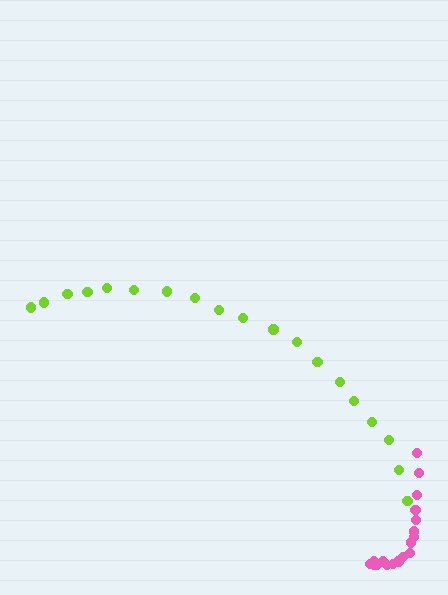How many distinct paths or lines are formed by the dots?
There are 2 distinct paths.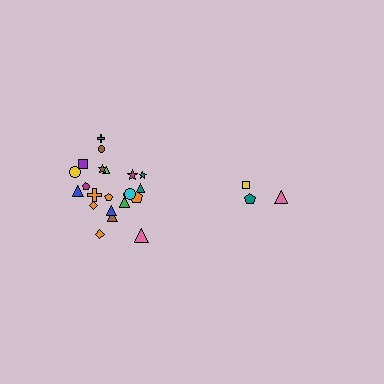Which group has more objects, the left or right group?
The left group.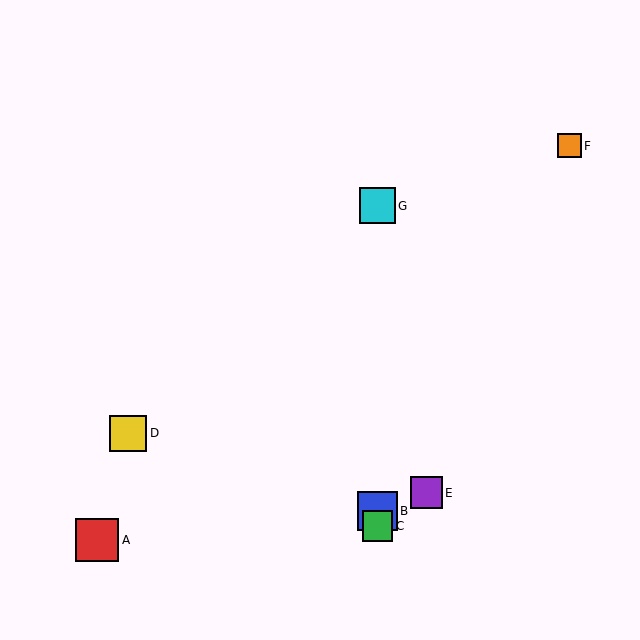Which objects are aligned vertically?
Objects B, C, G are aligned vertically.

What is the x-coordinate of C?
Object C is at x≈378.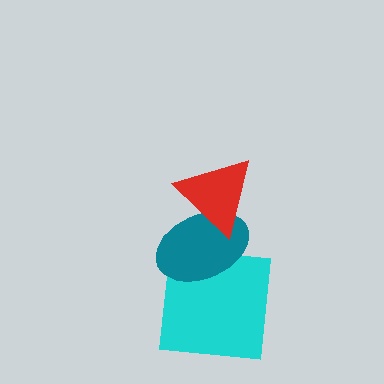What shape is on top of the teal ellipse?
The red triangle is on top of the teal ellipse.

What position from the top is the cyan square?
The cyan square is 3rd from the top.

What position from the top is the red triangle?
The red triangle is 1st from the top.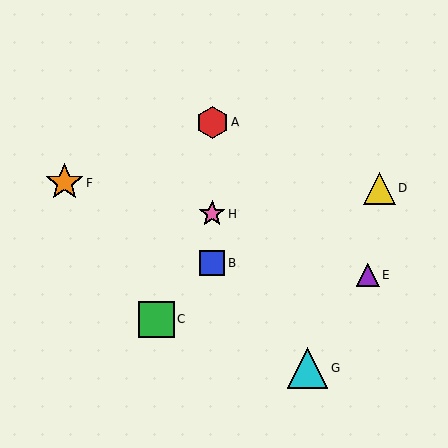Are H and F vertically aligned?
No, H is at x≈212 and F is at x≈64.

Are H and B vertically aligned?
Yes, both are at x≈212.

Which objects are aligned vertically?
Objects A, B, H are aligned vertically.